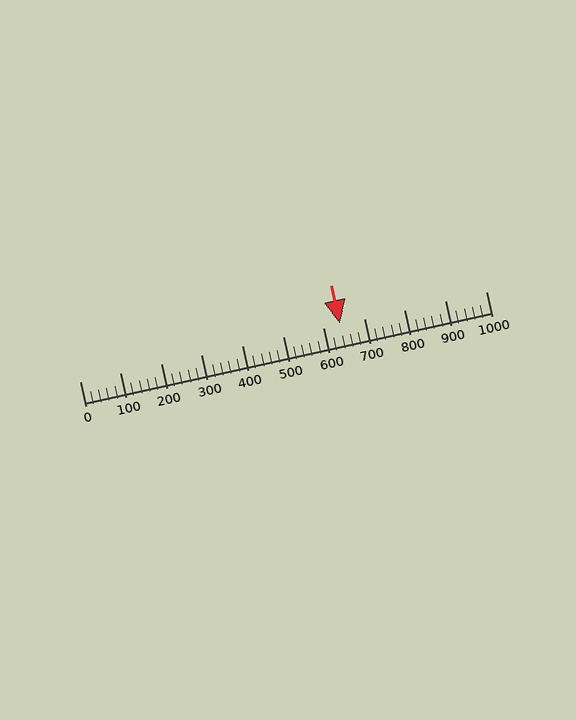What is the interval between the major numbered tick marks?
The major tick marks are spaced 100 units apart.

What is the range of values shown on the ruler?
The ruler shows values from 0 to 1000.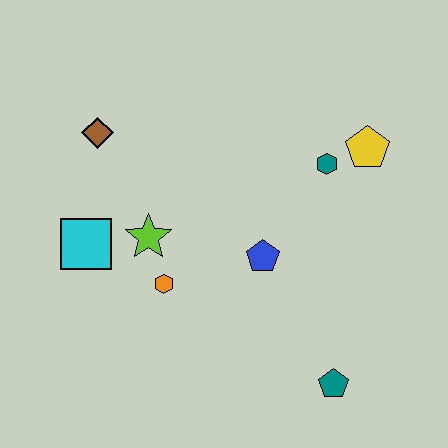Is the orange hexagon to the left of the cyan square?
No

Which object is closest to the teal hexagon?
The yellow pentagon is closest to the teal hexagon.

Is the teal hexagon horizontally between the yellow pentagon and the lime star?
Yes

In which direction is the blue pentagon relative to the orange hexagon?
The blue pentagon is to the right of the orange hexagon.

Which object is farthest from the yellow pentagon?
The cyan square is farthest from the yellow pentagon.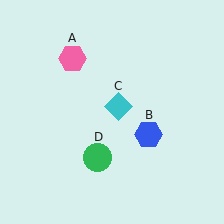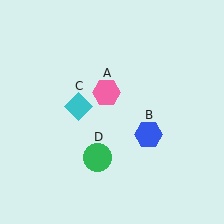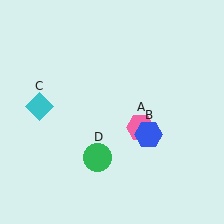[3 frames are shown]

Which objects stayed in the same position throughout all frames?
Blue hexagon (object B) and green circle (object D) remained stationary.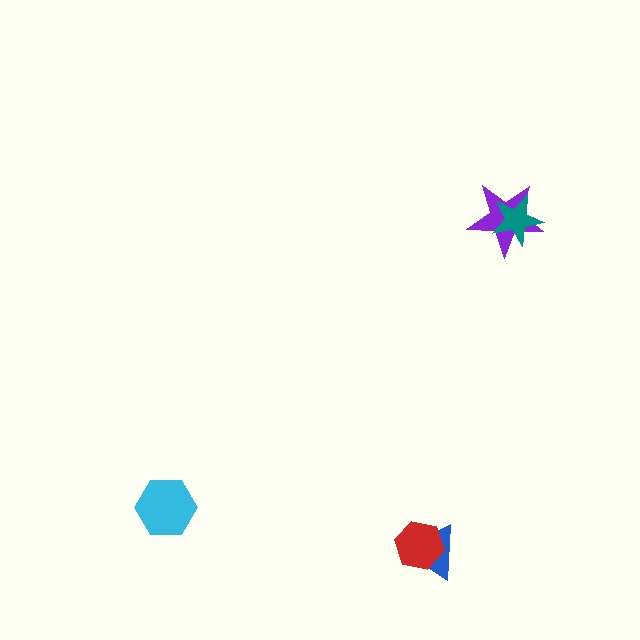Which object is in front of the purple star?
The teal star is in front of the purple star.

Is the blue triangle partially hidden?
Yes, it is partially covered by another shape.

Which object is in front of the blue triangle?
The red hexagon is in front of the blue triangle.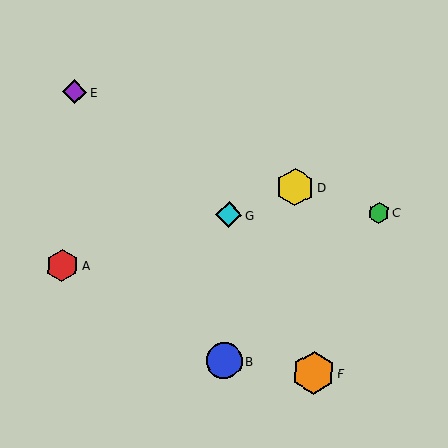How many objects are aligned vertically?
2 objects (B, G) are aligned vertically.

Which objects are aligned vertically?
Objects B, G are aligned vertically.